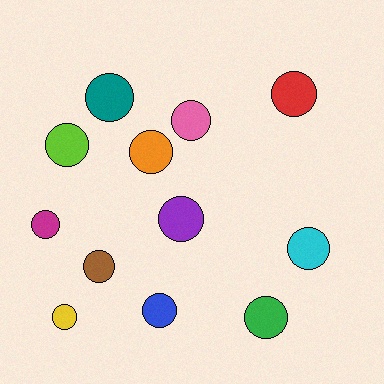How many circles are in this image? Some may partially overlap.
There are 12 circles.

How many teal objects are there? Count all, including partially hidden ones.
There is 1 teal object.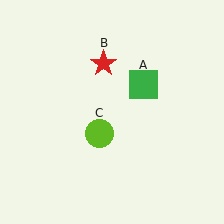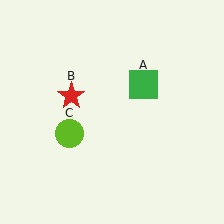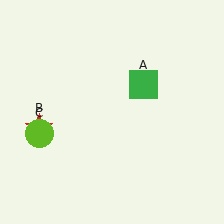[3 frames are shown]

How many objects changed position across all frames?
2 objects changed position: red star (object B), lime circle (object C).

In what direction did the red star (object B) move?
The red star (object B) moved down and to the left.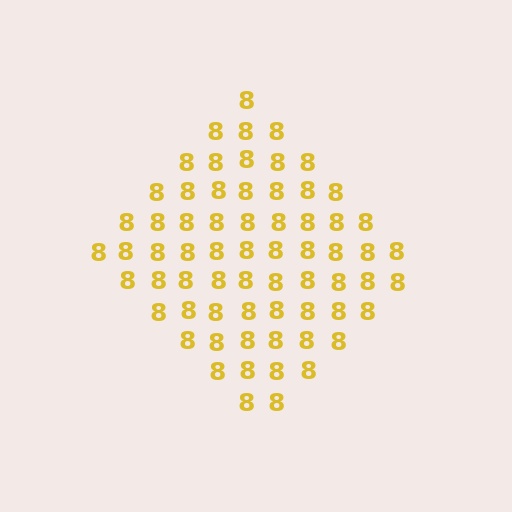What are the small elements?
The small elements are digit 8's.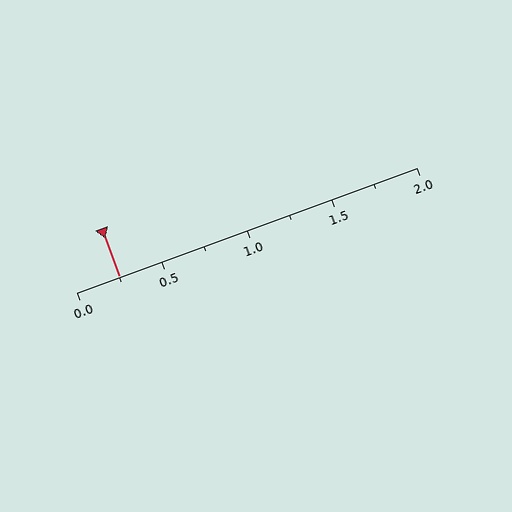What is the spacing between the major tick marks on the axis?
The major ticks are spaced 0.5 apart.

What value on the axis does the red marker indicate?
The marker indicates approximately 0.25.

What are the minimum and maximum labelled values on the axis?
The axis runs from 0.0 to 2.0.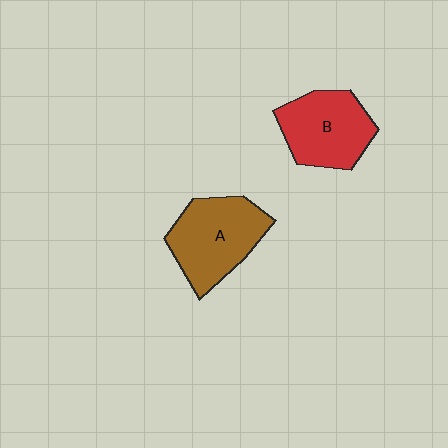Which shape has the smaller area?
Shape B (red).